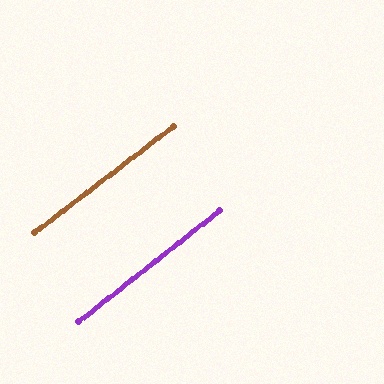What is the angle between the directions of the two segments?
Approximately 1 degree.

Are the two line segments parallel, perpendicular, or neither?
Parallel — their directions differ by only 1.0°.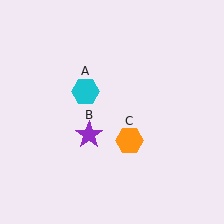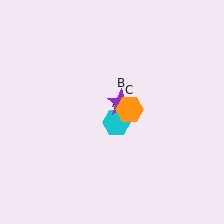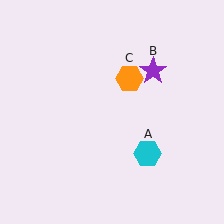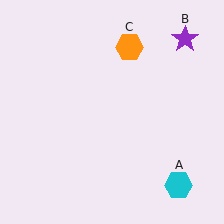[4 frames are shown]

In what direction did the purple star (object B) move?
The purple star (object B) moved up and to the right.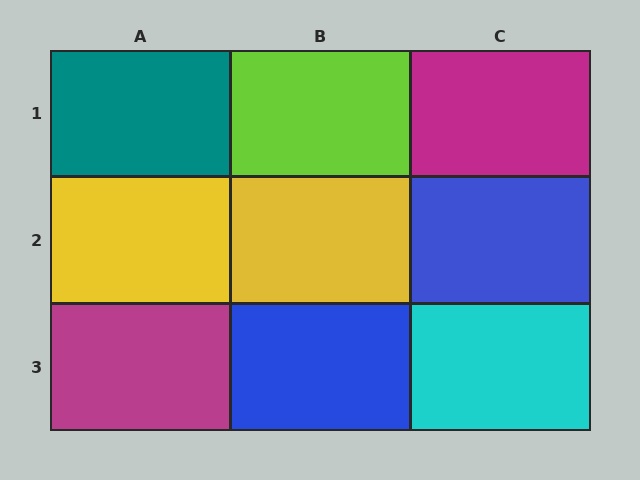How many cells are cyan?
1 cell is cyan.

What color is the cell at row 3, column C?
Cyan.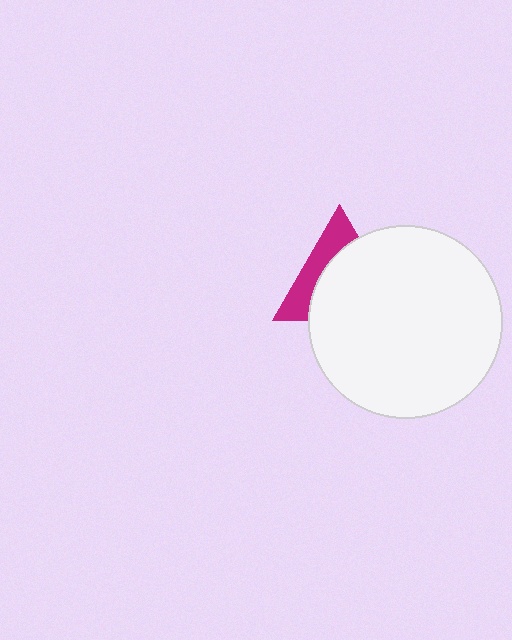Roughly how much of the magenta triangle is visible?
A small part of it is visible (roughly 36%).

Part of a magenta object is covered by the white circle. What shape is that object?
It is a triangle.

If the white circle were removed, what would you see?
You would see the complete magenta triangle.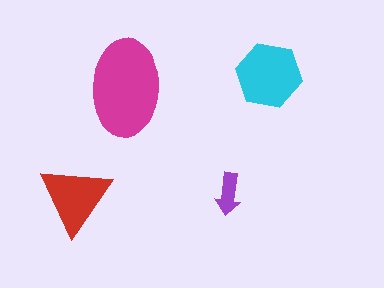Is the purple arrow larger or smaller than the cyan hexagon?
Smaller.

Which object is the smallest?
The purple arrow.